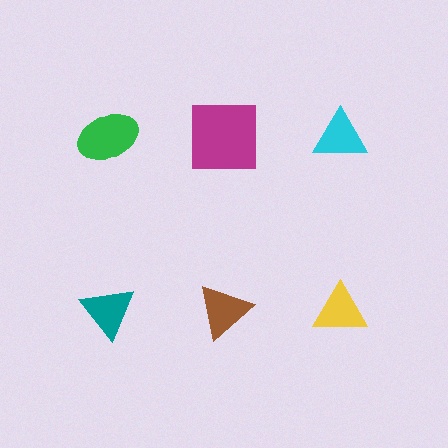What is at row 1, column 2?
A magenta square.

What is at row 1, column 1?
A green ellipse.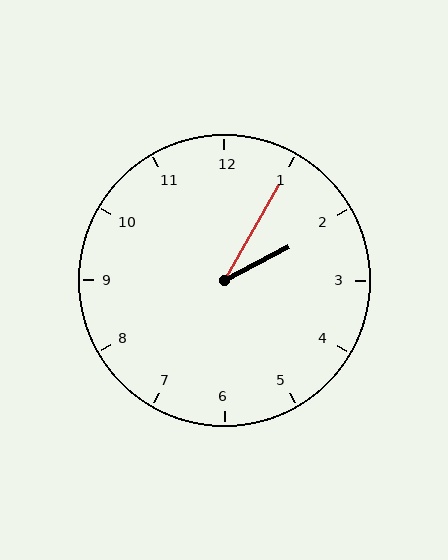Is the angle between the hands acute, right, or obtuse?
It is acute.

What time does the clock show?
2:05.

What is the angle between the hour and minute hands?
Approximately 32 degrees.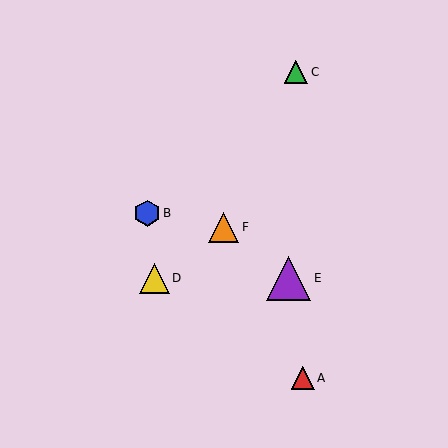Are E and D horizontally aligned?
Yes, both are at y≈278.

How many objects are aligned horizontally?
2 objects (D, E) are aligned horizontally.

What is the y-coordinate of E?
Object E is at y≈278.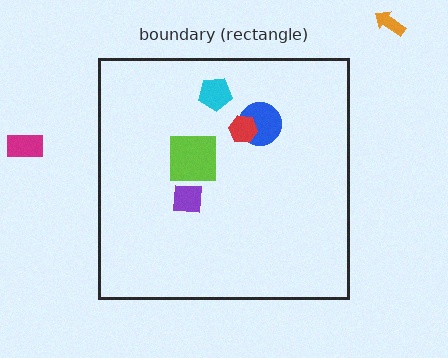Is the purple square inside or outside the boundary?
Inside.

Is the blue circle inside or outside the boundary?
Inside.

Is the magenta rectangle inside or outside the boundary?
Outside.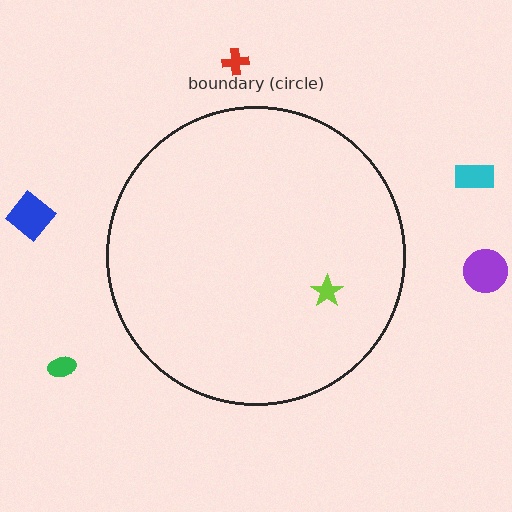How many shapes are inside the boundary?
1 inside, 5 outside.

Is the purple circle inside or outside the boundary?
Outside.